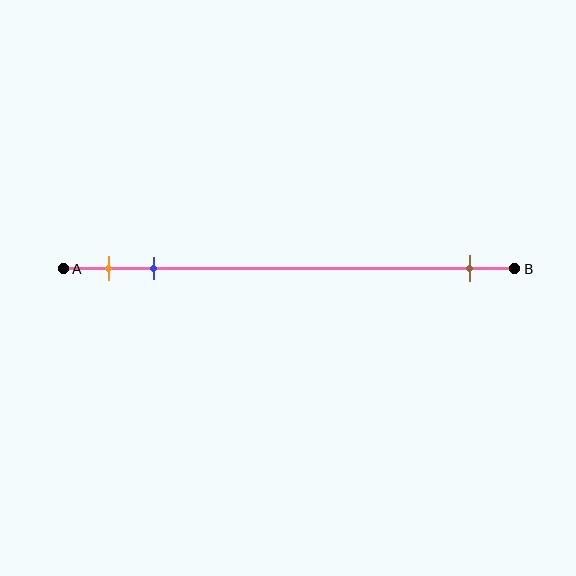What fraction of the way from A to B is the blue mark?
The blue mark is approximately 20% (0.2) of the way from A to B.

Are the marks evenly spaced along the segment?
No, the marks are not evenly spaced.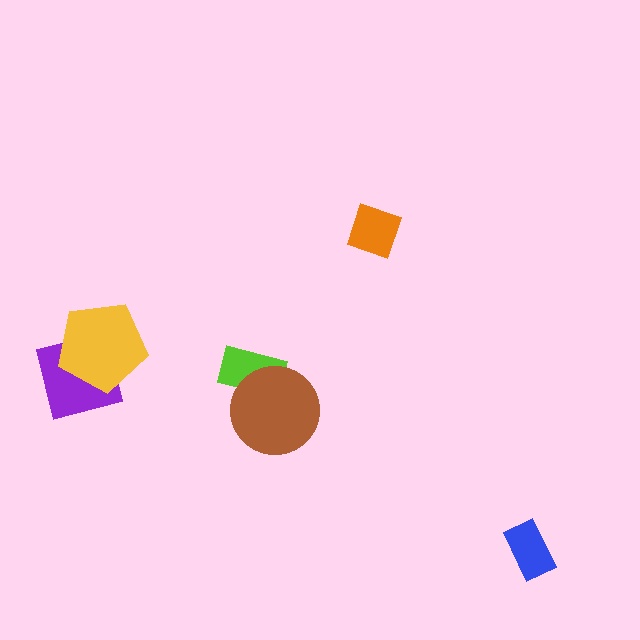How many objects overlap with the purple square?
1 object overlaps with the purple square.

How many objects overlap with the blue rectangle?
0 objects overlap with the blue rectangle.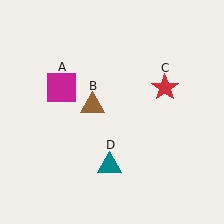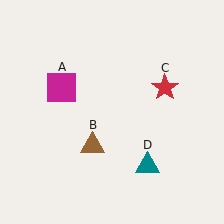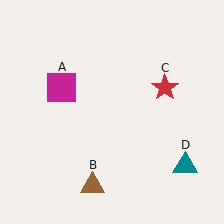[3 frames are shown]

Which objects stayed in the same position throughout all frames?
Magenta square (object A) and red star (object C) remained stationary.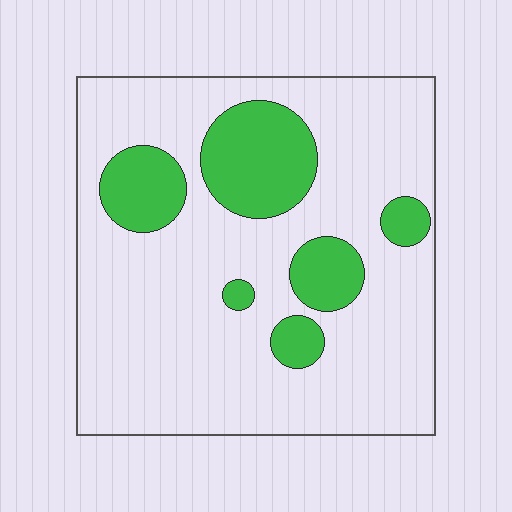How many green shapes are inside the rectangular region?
6.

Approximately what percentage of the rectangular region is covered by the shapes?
Approximately 20%.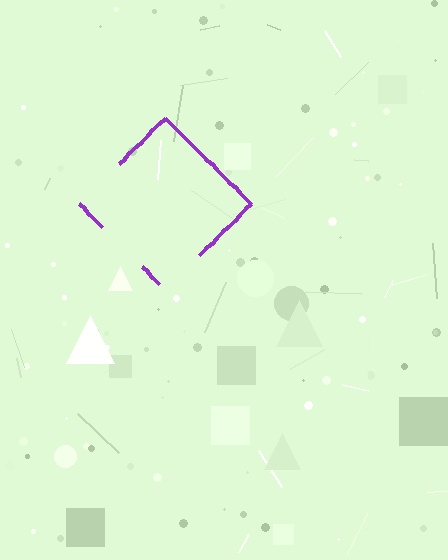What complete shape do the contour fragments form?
The contour fragments form a diamond.